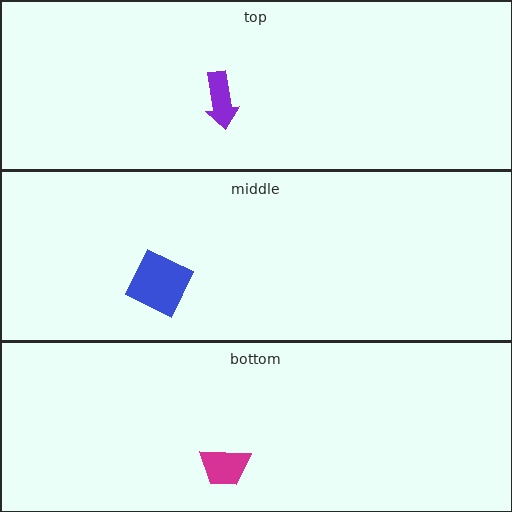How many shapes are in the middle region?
1.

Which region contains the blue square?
The middle region.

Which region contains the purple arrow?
The top region.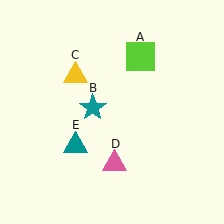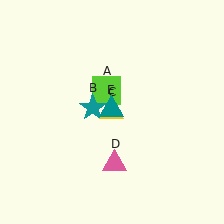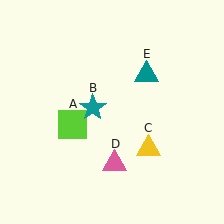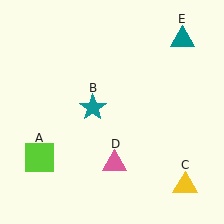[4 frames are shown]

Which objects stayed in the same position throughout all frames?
Teal star (object B) and pink triangle (object D) remained stationary.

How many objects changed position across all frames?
3 objects changed position: lime square (object A), yellow triangle (object C), teal triangle (object E).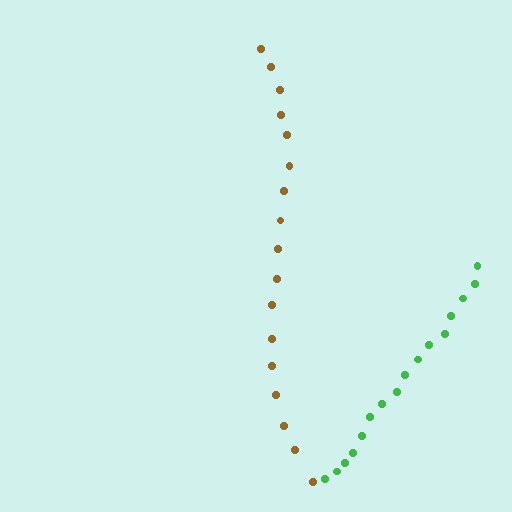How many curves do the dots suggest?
There are 2 distinct paths.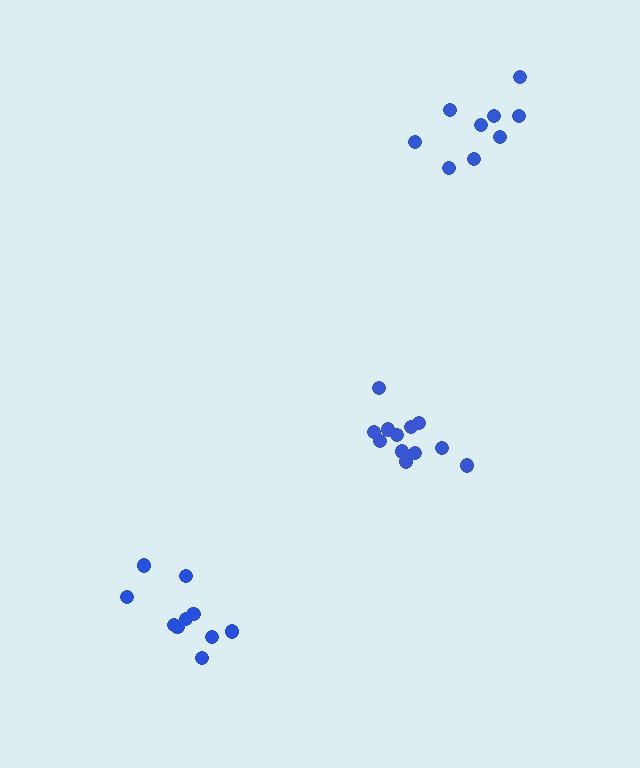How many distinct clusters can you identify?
There are 3 distinct clusters.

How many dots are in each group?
Group 1: 12 dots, Group 2: 10 dots, Group 3: 9 dots (31 total).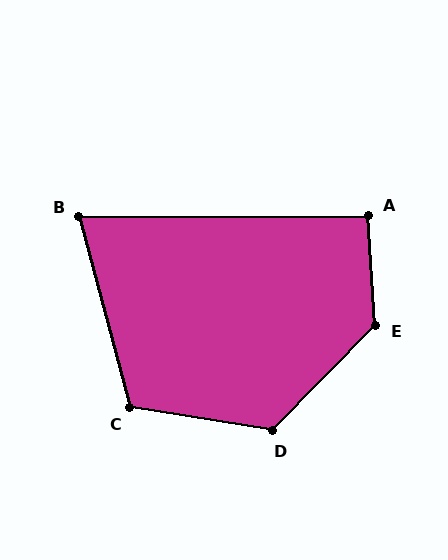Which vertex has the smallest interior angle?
B, at approximately 75 degrees.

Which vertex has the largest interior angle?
E, at approximately 132 degrees.